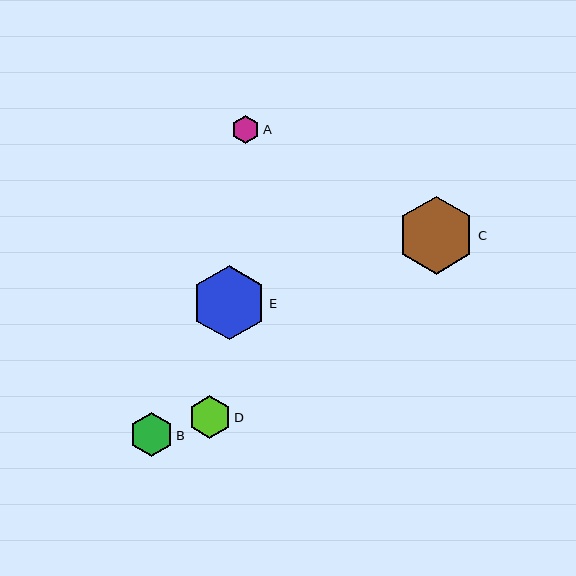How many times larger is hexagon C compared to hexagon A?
Hexagon C is approximately 2.8 times the size of hexagon A.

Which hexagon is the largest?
Hexagon C is the largest with a size of approximately 78 pixels.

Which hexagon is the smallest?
Hexagon A is the smallest with a size of approximately 28 pixels.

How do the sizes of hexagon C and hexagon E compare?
Hexagon C and hexagon E are approximately the same size.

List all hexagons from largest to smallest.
From largest to smallest: C, E, B, D, A.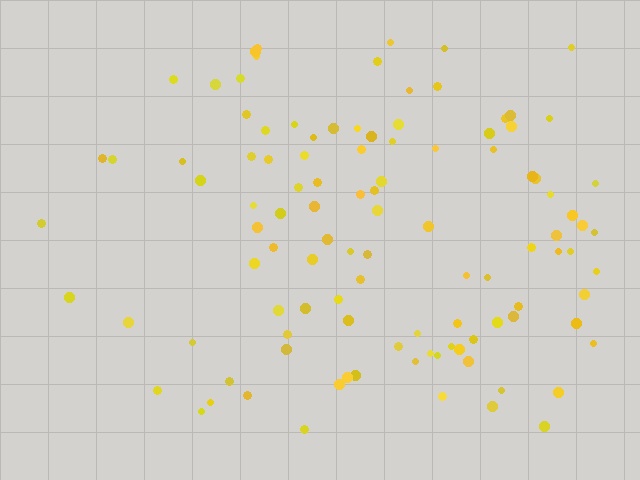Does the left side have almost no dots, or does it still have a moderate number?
Still a moderate number, just noticeably fewer than the right.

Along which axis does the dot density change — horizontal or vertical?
Horizontal.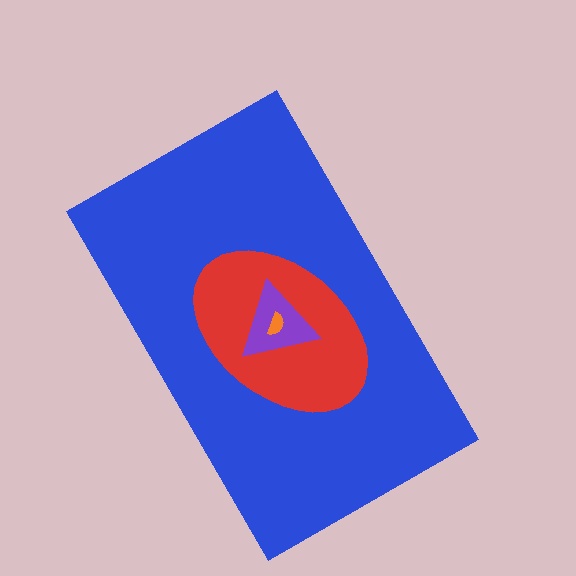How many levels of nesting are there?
4.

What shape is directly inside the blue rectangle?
The red ellipse.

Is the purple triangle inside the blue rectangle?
Yes.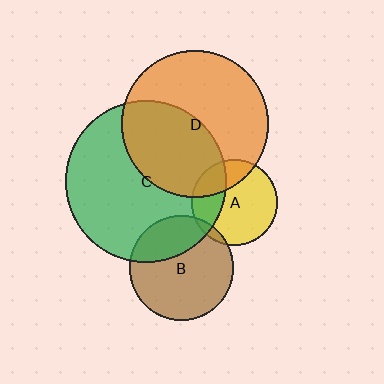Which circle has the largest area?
Circle C (green).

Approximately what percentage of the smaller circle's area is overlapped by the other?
Approximately 5%.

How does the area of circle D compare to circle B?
Approximately 2.0 times.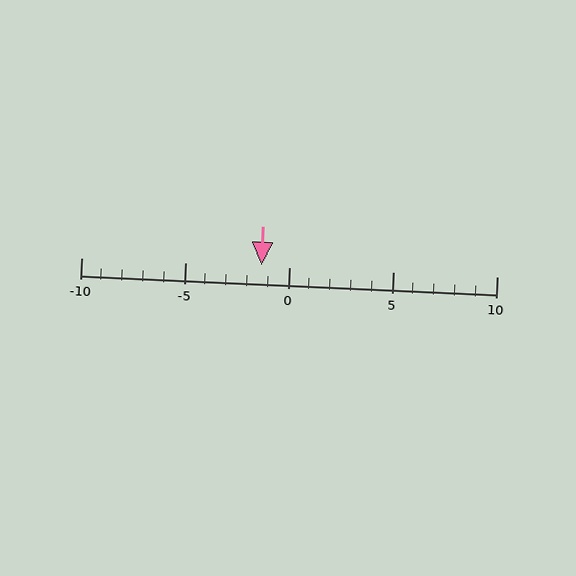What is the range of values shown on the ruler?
The ruler shows values from -10 to 10.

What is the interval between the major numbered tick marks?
The major tick marks are spaced 5 units apart.